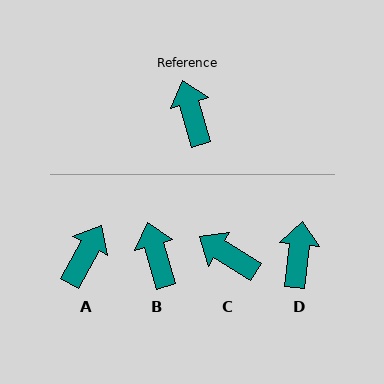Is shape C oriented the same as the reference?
No, it is off by about 42 degrees.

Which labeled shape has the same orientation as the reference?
B.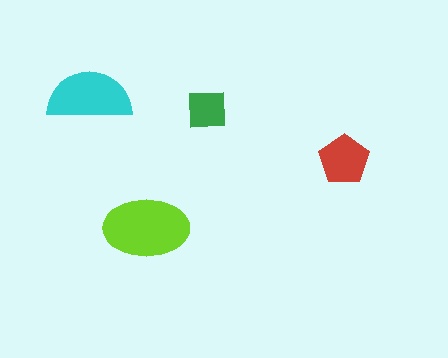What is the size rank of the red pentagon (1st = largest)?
3rd.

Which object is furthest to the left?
The cyan semicircle is leftmost.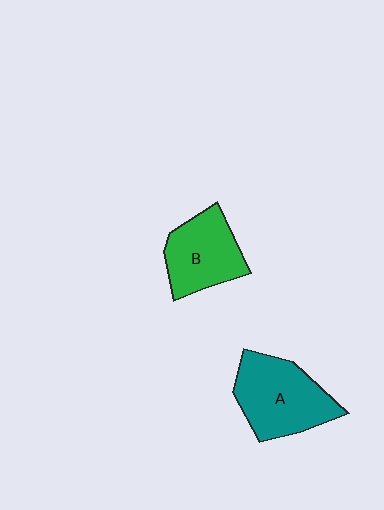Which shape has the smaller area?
Shape B (green).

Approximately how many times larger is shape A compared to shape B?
Approximately 1.2 times.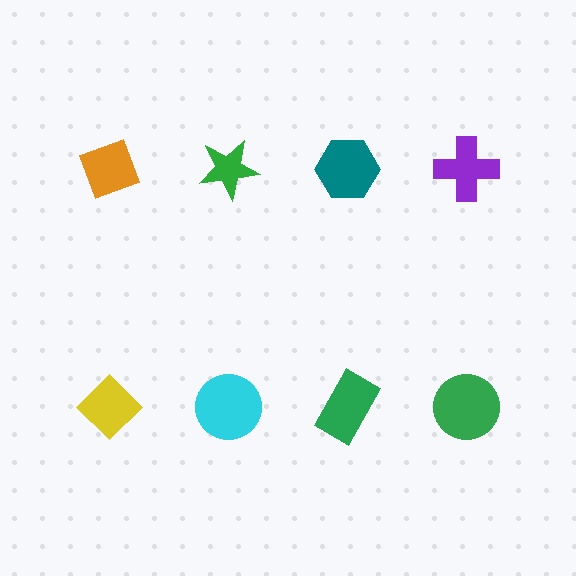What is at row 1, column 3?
A teal hexagon.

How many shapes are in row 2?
4 shapes.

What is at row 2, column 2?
A cyan circle.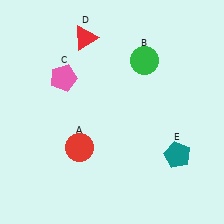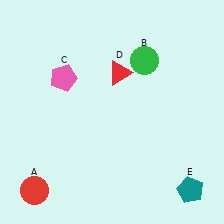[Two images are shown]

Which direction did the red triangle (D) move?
The red triangle (D) moved down.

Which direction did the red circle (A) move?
The red circle (A) moved left.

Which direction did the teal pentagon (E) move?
The teal pentagon (E) moved down.